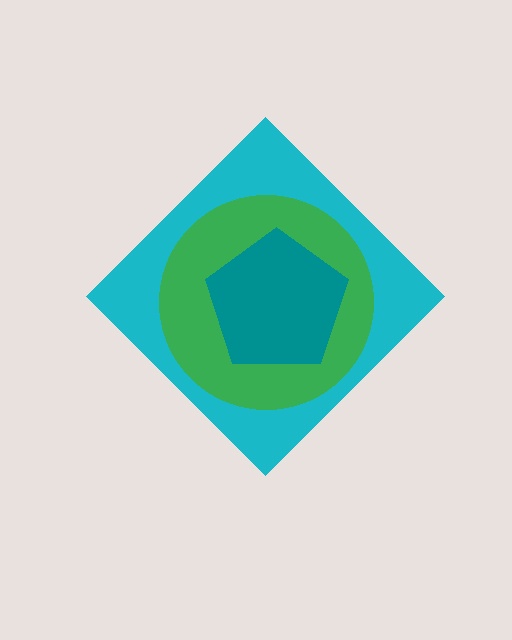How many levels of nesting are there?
3.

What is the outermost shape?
The cyan diamond.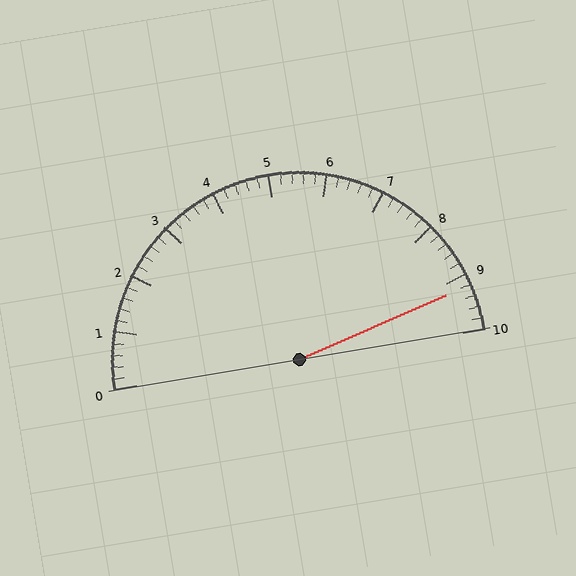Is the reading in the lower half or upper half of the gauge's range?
The reading is in the upper half of the range (0 to 10).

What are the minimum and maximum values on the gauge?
The gauge ranges from 0 to 10.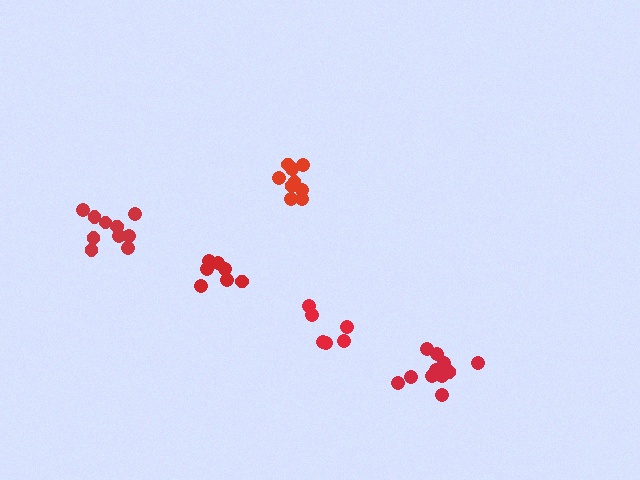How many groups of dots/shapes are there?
There are 5 groups.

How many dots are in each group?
Group 1: 11 dots, Group 2: 6 dots, Group 3: 10 dots, Group 4: 9 dots, Group 5: 7 dots (43 total).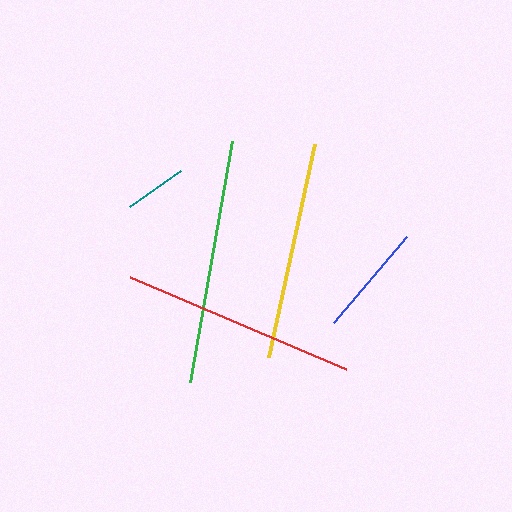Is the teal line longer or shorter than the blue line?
The blue line is longer than the teal line.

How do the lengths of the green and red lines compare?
The green and red lines are approximately the same length.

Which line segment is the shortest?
The teal line is the shortest at approximately 63 pixels.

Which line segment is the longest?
The green line is the longest at approximately 245 pixels.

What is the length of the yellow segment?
The yellow segment is approximately 217 pixels long.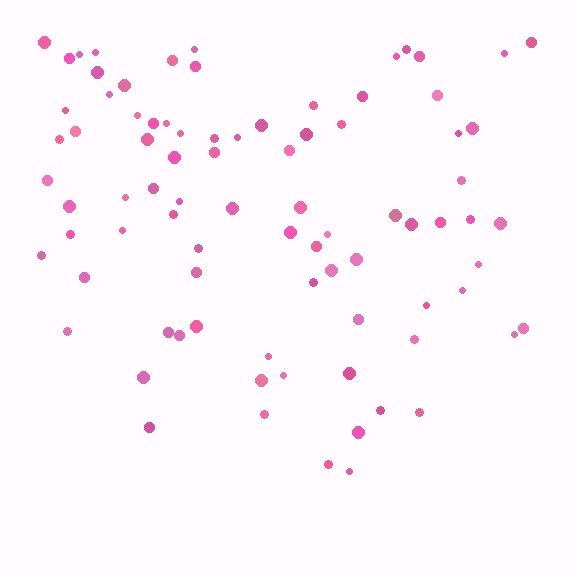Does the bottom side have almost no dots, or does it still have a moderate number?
Still a moderate number, just noticeably fewer than the top.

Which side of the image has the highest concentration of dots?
The top.